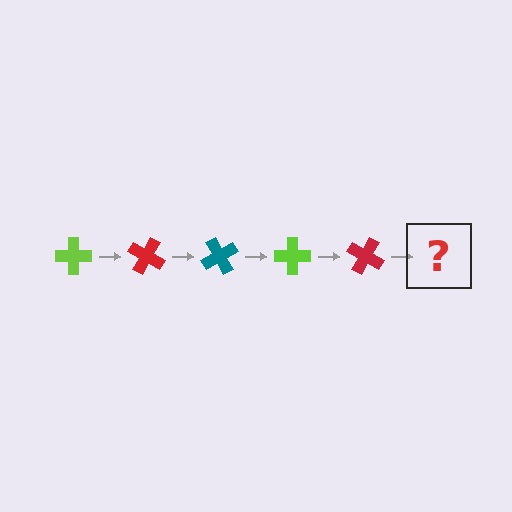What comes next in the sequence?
The next element should be a teal cross, rotated 150 degrees from the start.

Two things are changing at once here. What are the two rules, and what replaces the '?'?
The two rules are that it rotates 30 degrees each step and the color cycles through lime, red, and teal. The '?' should be a teal cross, rotated 150 degrees from the start.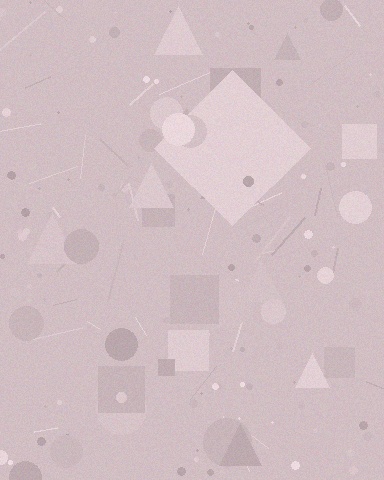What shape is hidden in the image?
A diamond is hidden in the image.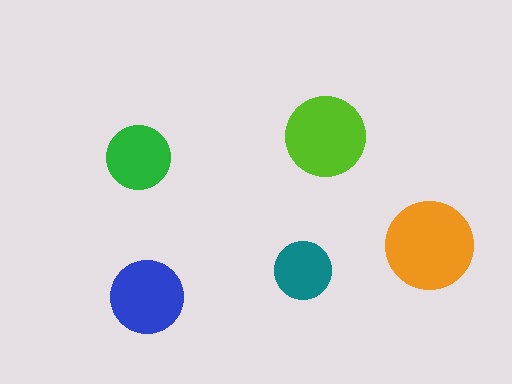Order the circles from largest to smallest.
the orange one, the lime one, the blue one, the green one, the teal one.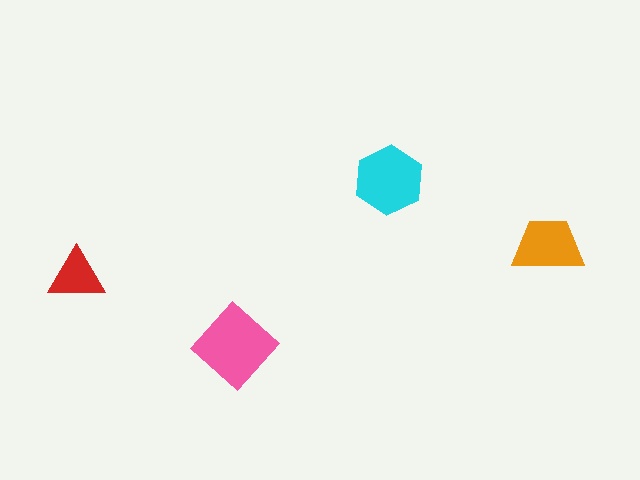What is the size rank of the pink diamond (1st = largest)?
1st.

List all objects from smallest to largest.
The red triangle, the orange trapezoid, the cyan hexagon, the pink diamond.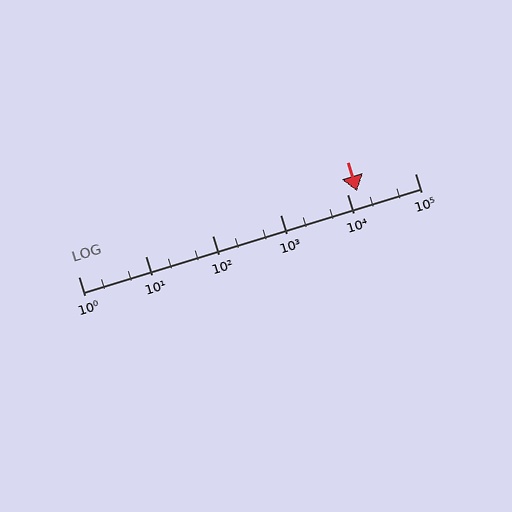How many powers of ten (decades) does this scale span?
The scale spans 5 decades, from 1 to 100000.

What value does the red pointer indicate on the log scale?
The pointer indicates approximately 14000.